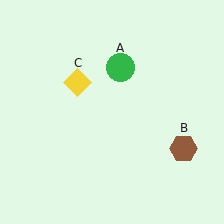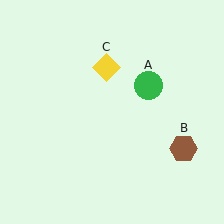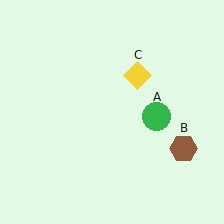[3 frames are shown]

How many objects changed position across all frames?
2 objects changed position: green circle (object A), yellow diamond (object C).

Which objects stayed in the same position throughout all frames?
Brown hexagon (object B) remained stationary.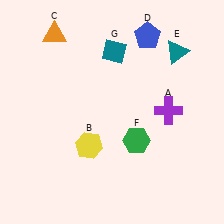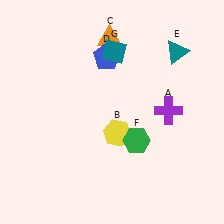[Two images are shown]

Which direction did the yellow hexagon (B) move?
The yellow hexagon (B) moved right.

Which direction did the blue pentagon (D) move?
The blue pentagon (D) moved left.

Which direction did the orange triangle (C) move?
The orange triangle (C) moved right.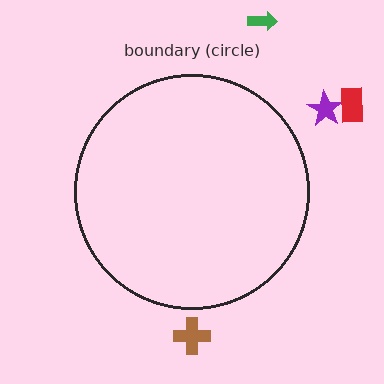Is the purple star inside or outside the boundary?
Outside.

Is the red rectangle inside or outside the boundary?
Outside.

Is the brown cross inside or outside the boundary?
Outside.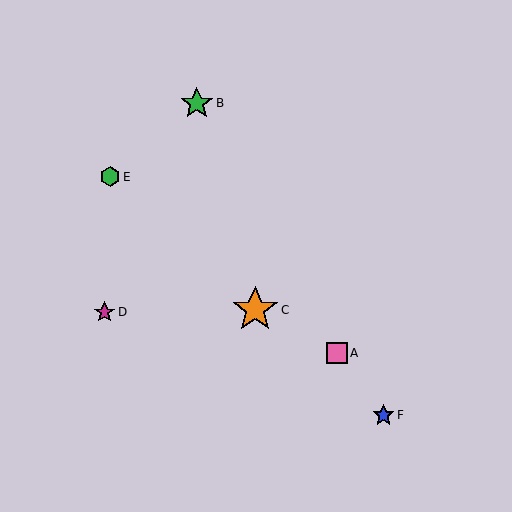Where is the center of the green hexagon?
The center of the green hexagon is at (110, 177).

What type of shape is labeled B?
Shape B is a green star.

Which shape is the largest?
The orange star (labeled C) is the largest.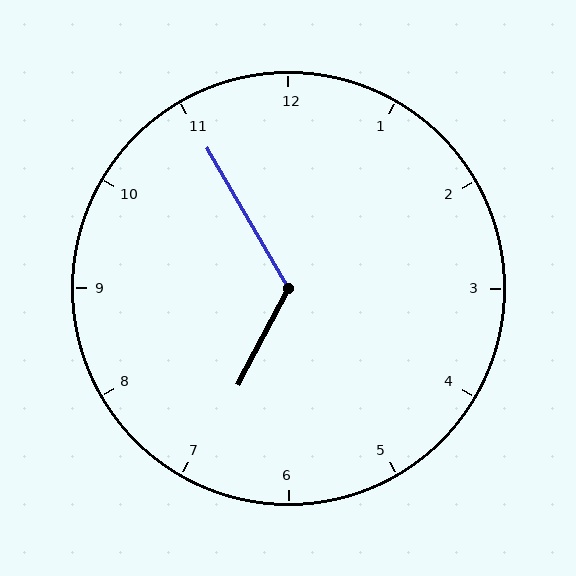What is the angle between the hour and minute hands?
Approximately 122 degrees.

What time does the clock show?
6:55.